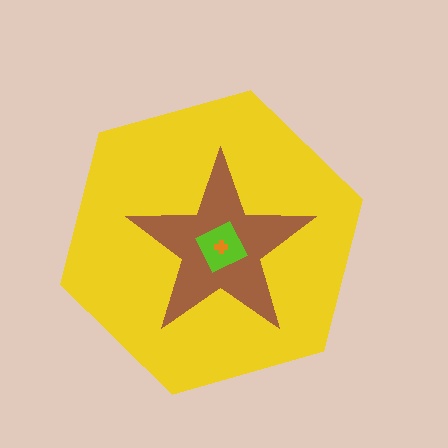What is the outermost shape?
The yellow hexagon.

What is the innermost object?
The orange cross.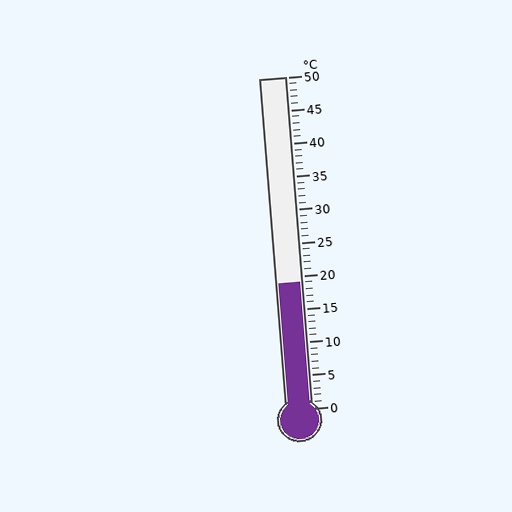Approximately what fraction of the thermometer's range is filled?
The thermometer is filled to approximately 40% of its range.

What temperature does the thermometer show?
The thermometer shows approximately 19°C.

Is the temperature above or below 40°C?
The temperature is below 40°C.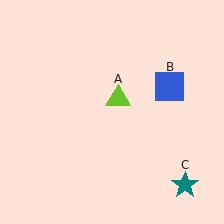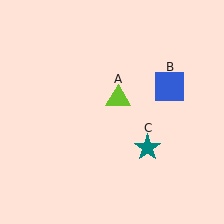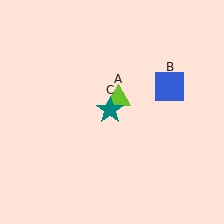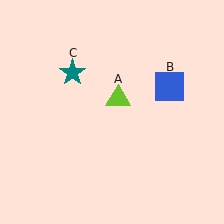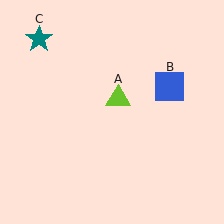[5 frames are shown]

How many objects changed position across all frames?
1 object changed position: teal star (object C).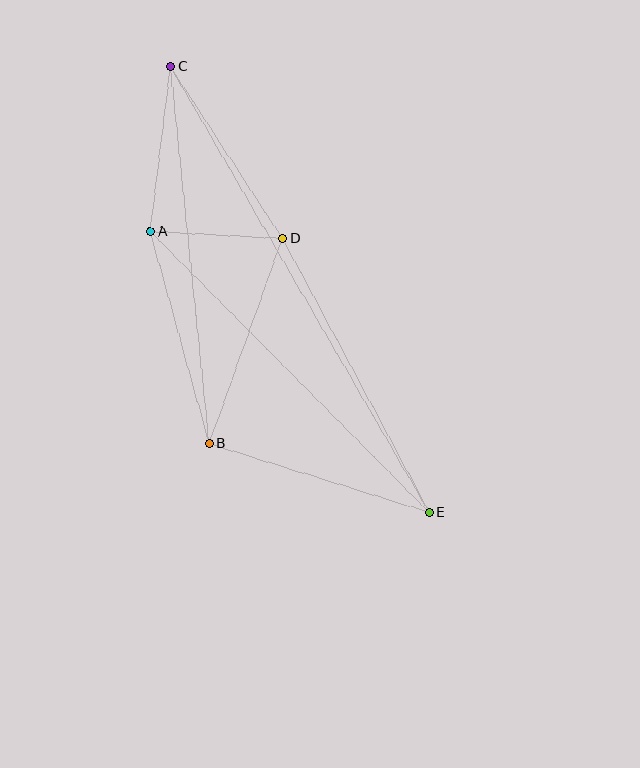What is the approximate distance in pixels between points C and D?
The distance between C and D is approximately 205 pixels.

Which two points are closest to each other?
Points A and D are closest to each other.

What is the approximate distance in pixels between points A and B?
The distance between A and B is approximately 220 pixels.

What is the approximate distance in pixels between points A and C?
The distance between A and C is approximately 166 pixels.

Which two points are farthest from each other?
Points C and E are farthest from each other.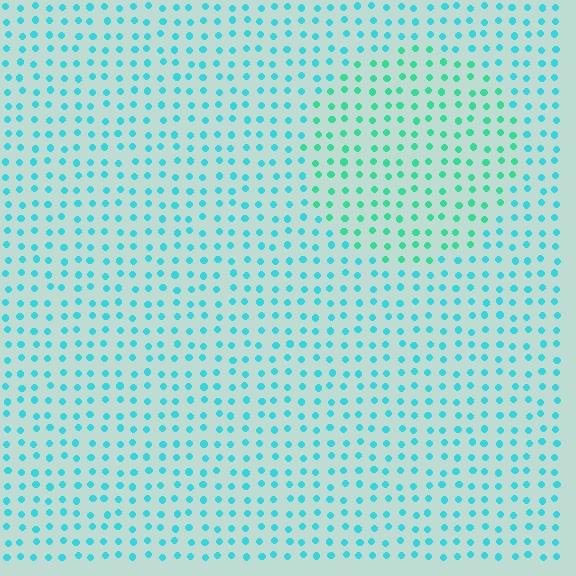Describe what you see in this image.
The image is filled with small cyan elements in a uniform arrangement. A circle-shaped region is visible where the elements are tinted to a slightly different hue, forming a subtle color boundary.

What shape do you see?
I see a circle.